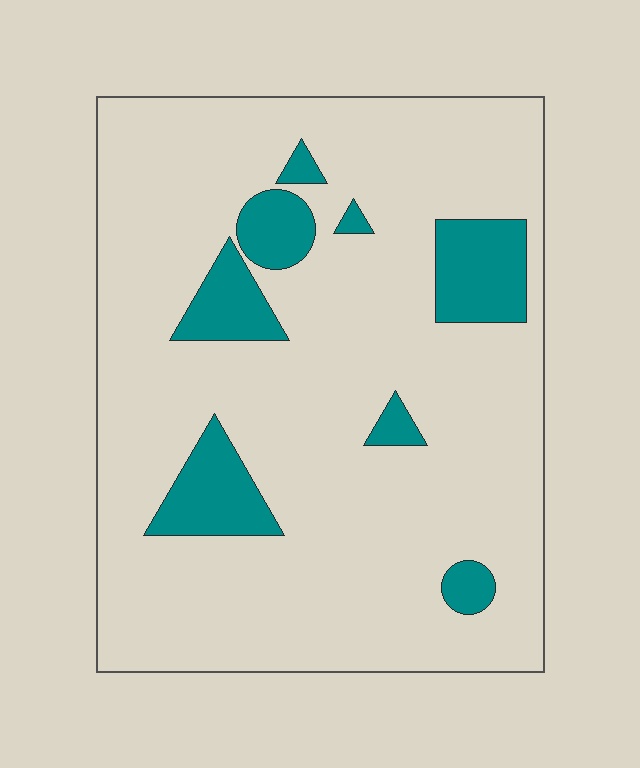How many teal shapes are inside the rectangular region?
8.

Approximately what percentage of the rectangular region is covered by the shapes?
Approximately 15%.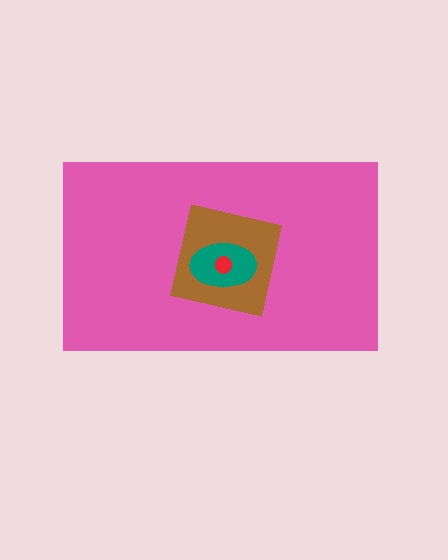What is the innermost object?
The red circle.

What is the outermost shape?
The pink rectangle.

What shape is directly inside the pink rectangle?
The brown square.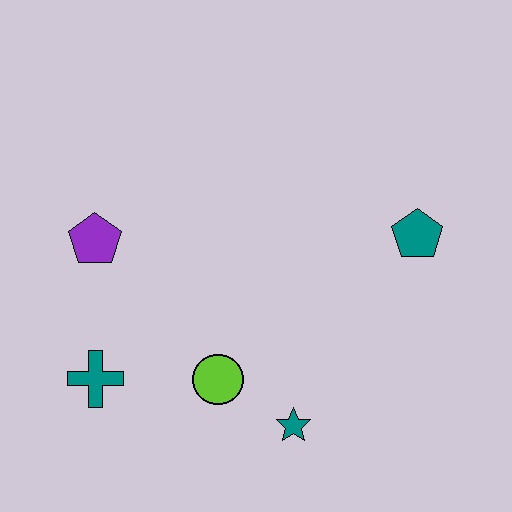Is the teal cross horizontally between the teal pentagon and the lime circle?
No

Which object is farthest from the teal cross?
The teal pentagon is farthest from the teal cross.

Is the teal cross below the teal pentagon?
Yes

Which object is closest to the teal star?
The lime circle is closest to the teal star.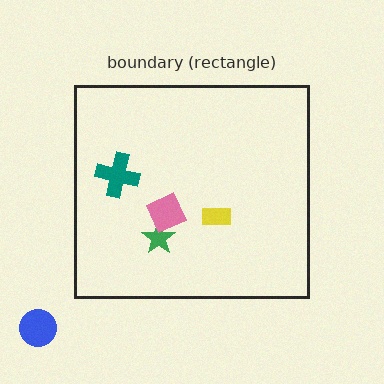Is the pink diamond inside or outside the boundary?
Inside.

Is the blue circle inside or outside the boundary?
Outside.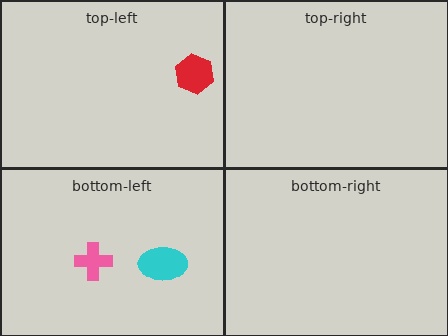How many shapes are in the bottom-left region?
2.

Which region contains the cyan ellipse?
The bottom-left region.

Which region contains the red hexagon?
The top-left region.